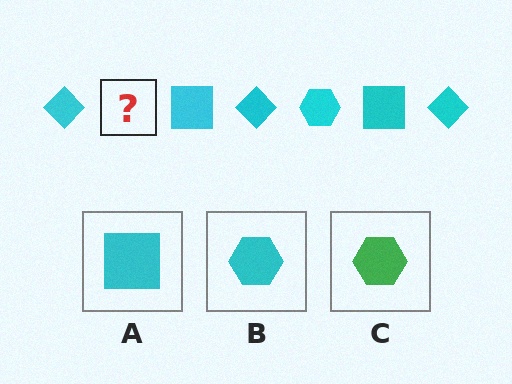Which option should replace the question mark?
Option B.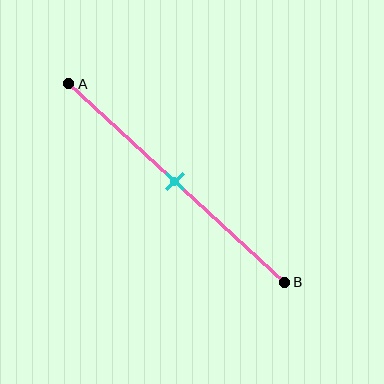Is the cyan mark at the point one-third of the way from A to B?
No, the mark is at about 50% from A, not at the 33% one-third point.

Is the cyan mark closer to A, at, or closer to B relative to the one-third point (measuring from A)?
The cyan mark is closer to point B than the one-third point of segment AB.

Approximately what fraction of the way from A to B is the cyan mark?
The cyan mark is approximately 50% of the way from A to B.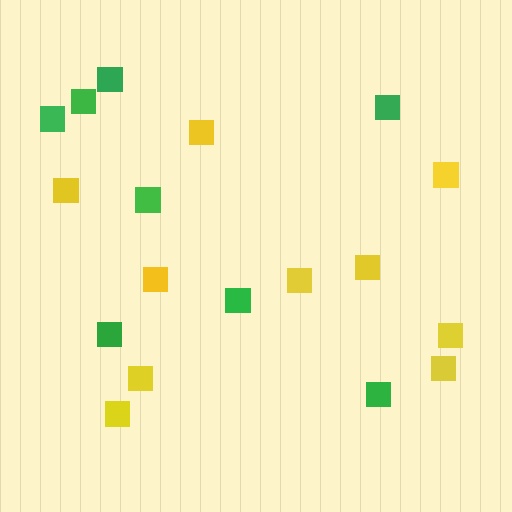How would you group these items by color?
There are 2 groups: one group of green squares (8) and one group of yellow squares (10).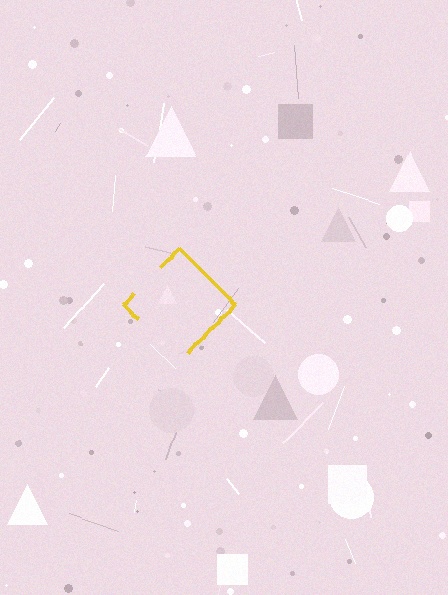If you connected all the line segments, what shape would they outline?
They would outline a diamond.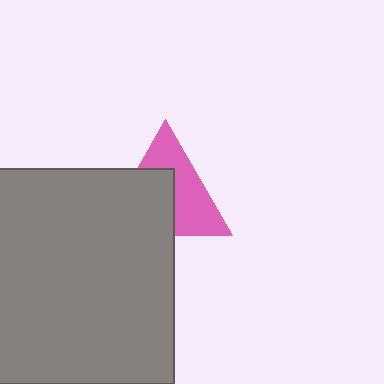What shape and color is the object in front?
The object in front is a gray square.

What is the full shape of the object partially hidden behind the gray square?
The partially hidden object is a pink triangle.